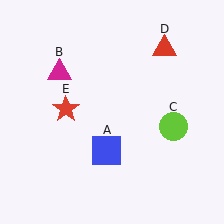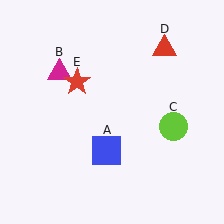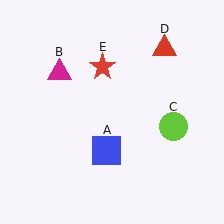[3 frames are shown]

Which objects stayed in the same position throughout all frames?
Blue square (object A) and magenta triangle (object B) and lime circle (object C) and red triangle (object D) remained stationary.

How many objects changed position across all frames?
1 object changed position: red star (object E).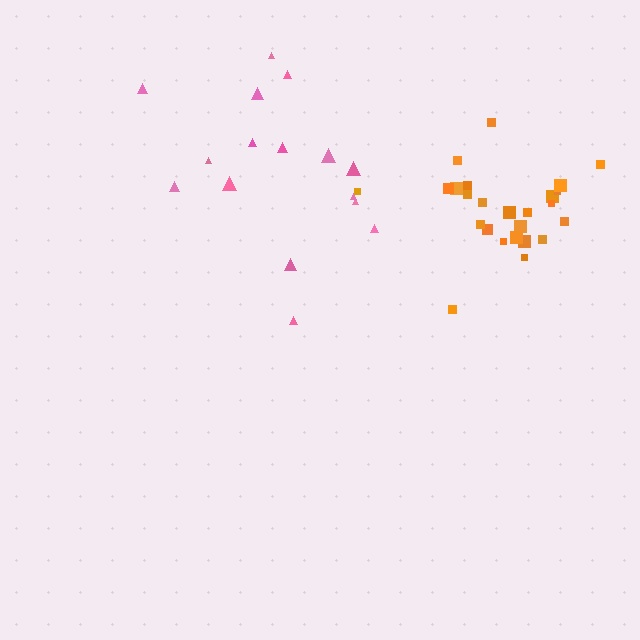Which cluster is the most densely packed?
Orange.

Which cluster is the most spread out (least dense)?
Pink.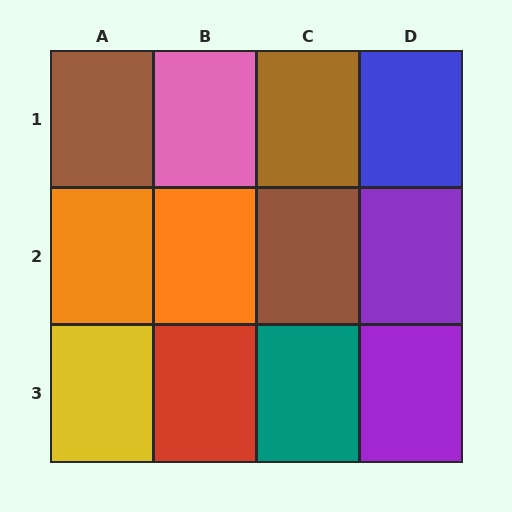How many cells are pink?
1 cell is pink.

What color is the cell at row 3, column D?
Purple.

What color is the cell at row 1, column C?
Brown.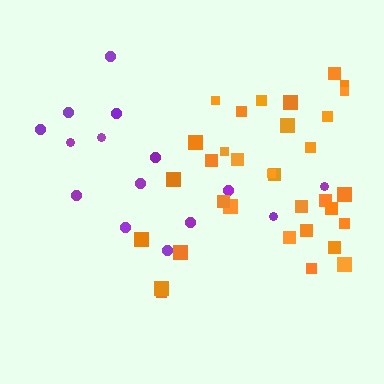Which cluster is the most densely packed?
Orange.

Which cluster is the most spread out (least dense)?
Purple.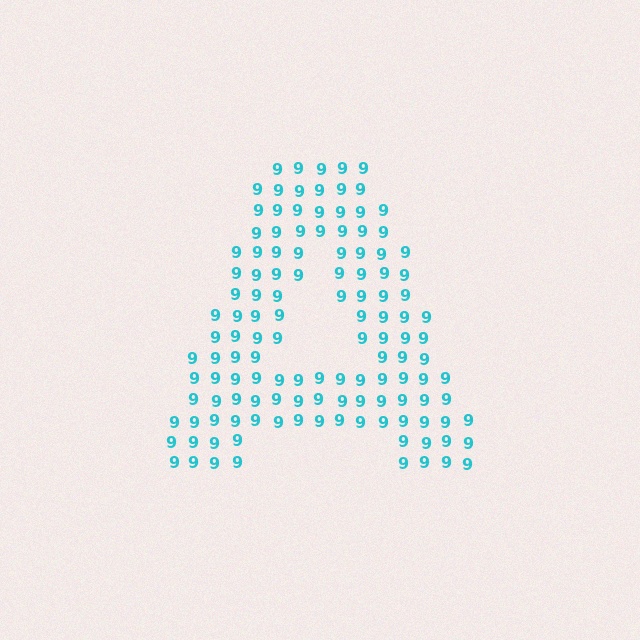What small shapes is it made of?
It is made of small digit 9's.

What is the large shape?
The large shape is the letter A.